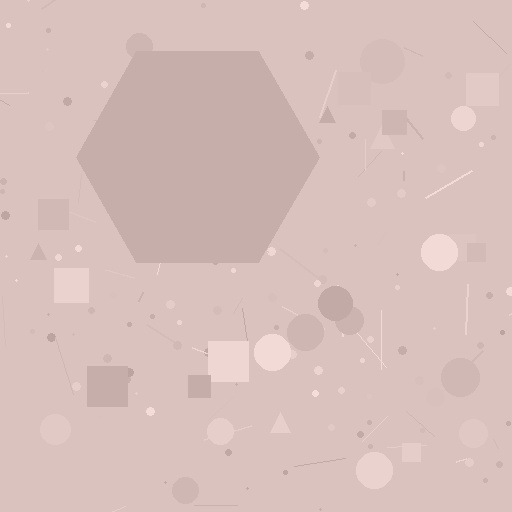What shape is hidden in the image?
A hexagon is hidden in the image.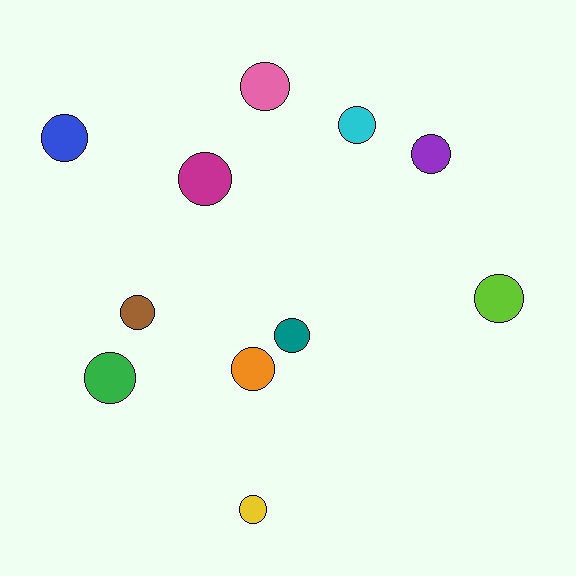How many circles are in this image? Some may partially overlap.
There are 11 circles.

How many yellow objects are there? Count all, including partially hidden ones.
There is 1 yellow object.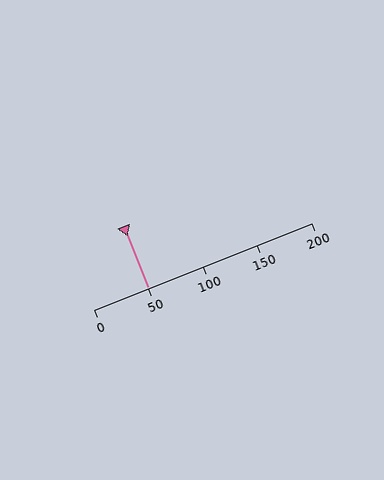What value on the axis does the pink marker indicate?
The marker indicates approximately 50.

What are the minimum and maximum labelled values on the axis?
The axis runs from 0 to 200.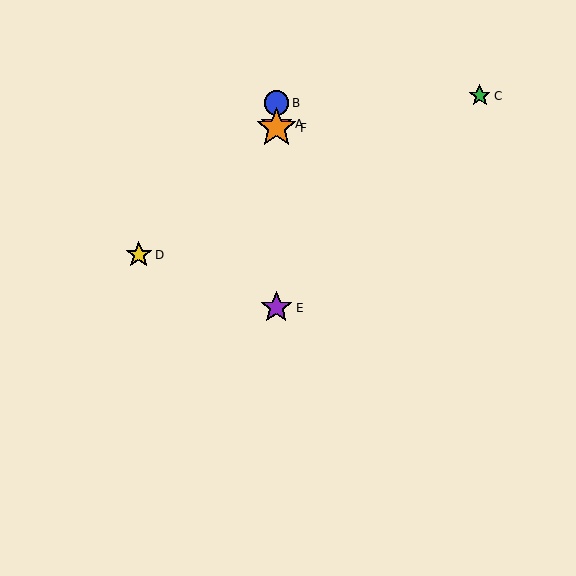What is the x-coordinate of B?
Object B is at x≈276.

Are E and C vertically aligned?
No, E is at x≈276 and C is at x≈480.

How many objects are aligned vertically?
4 objects (A, B, E, F) are aligned vertically.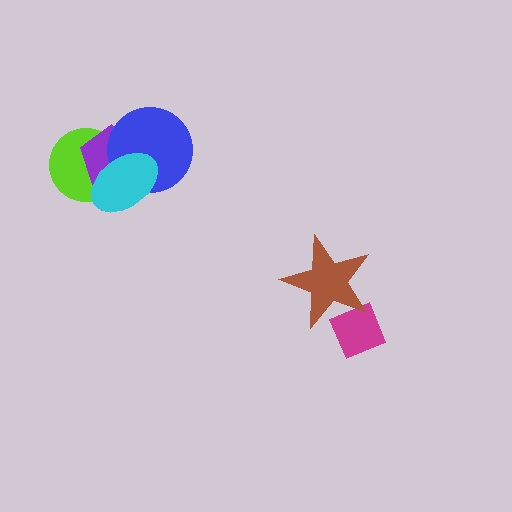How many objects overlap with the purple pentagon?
3 objects overlap with the purple pentagon.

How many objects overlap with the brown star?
1 object overlaps with the brown star.